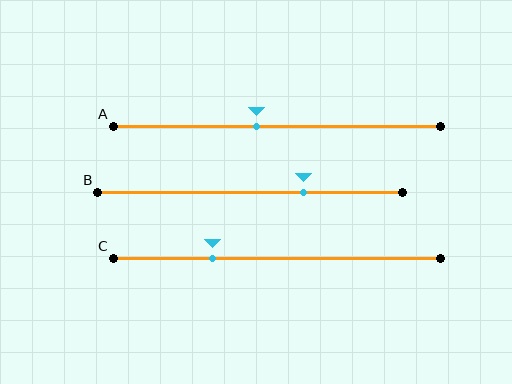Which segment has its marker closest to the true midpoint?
Segment A has its marker closest to the true midpoint.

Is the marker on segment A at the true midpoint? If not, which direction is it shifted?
No, the marker on segment A is shifted to the left by about 6% of the segment length.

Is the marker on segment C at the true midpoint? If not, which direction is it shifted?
No, the marker on segment C is shifted to the left by about 20% of the segment length.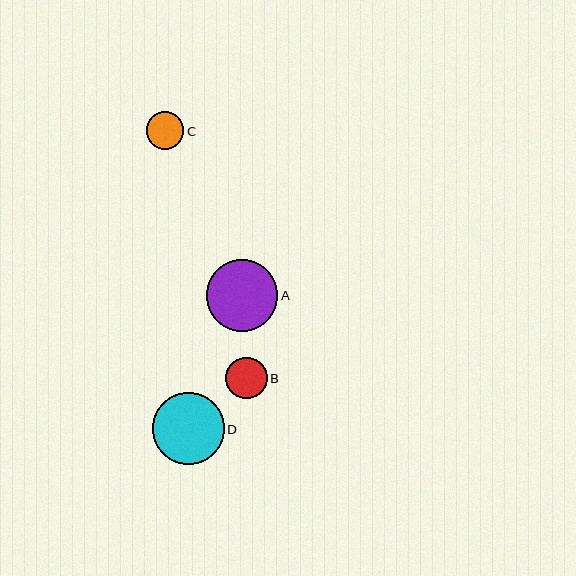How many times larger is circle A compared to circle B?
Circle A is approximately 1.7 times the size of circle B.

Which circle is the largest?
Circle D is the largest with a size of approximately 72 pixels.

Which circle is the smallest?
Circle C is the smallest with a size of approximately 37 pixels.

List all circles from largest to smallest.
From largest to smallest: D, A, B, C.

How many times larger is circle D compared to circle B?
Circle D is approximately 1.7 times the size of circle B.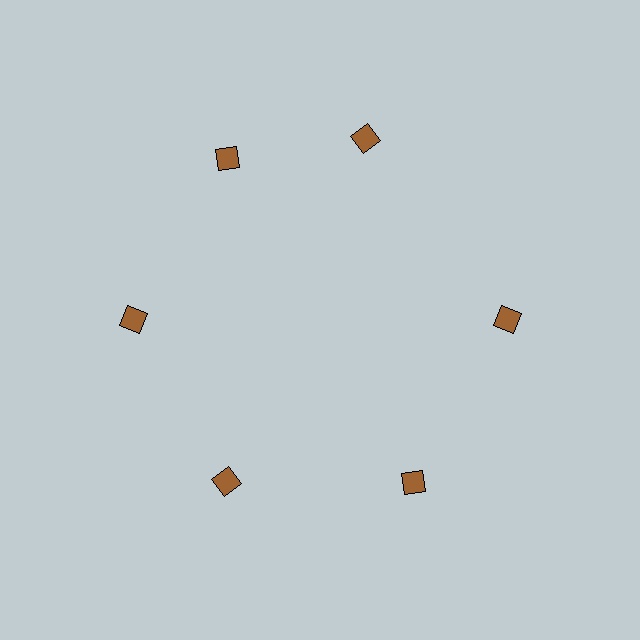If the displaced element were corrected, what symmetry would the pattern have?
It would have 6-fold rotational symmetry — the pattern would map onto itself every 60 degrees.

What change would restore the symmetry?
The symmetry would be restored by rotating it back into even spacing with its neighbors so that all 6 diamonds sit at equal angles and equal distance from the center.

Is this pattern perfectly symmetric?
No. The 6 brown diamonds are arranged in a ring, but one element near the 1 o'clock position is rotated out of alignment along the ring, breaking the 6-fold rotational symmetry.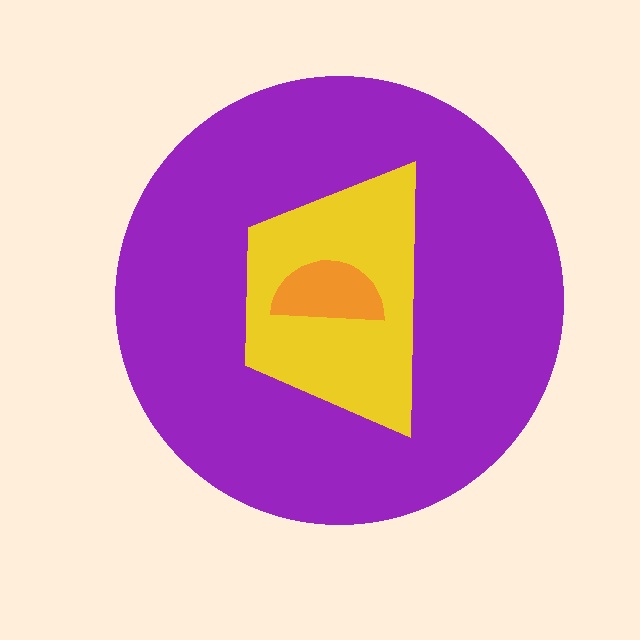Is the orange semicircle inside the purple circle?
Yes.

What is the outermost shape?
The purple circle.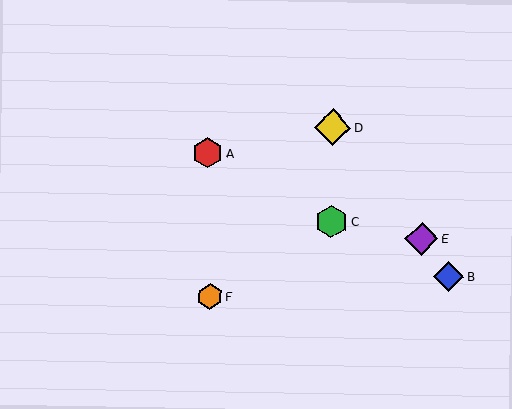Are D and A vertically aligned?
No, D is at x≈333 and A is at x≈207.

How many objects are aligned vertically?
2 objects (C, D) are aligned vertically.